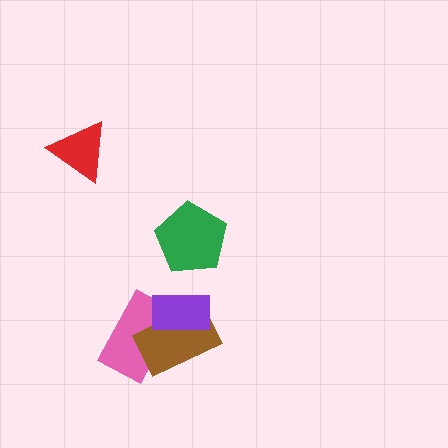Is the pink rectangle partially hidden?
Yes, it is partially covered by another shape.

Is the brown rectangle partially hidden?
Yes, it is partially covered by another shape.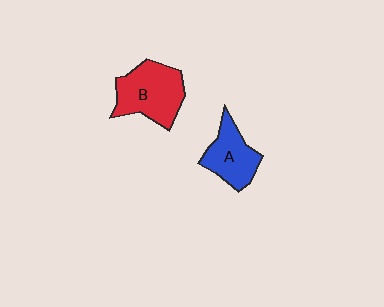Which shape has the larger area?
Shape B (red).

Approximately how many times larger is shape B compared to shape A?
Approximately 1.4 times.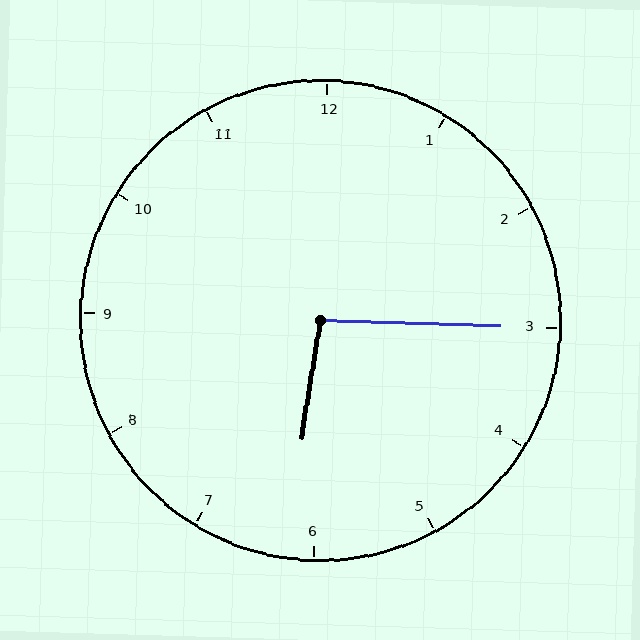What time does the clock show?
6:15.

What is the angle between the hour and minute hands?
Approximately 98 degrees.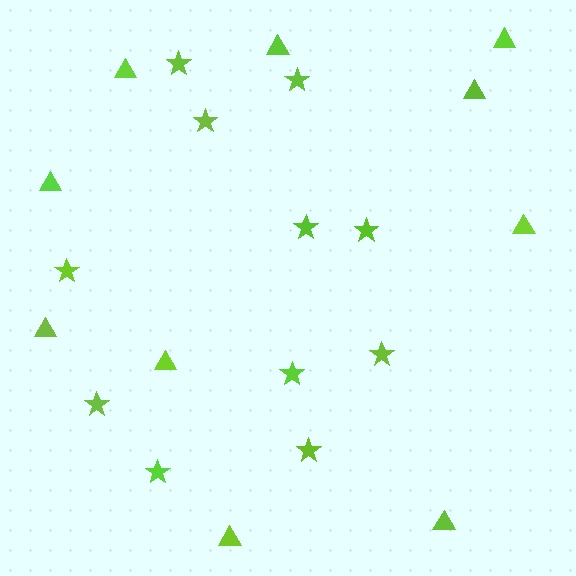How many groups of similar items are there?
There are 2 groups: one group of stars (11) and one group of triangles (10).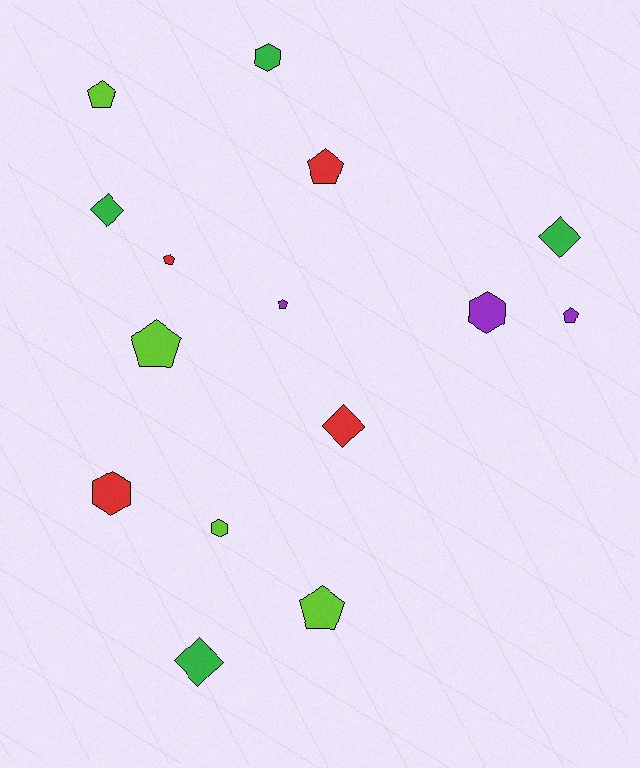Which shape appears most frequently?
Pentagon, with 7 objects.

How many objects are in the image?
There are 15 objects.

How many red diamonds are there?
There is 1 red diamond.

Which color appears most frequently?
Lime, with 4 objects.